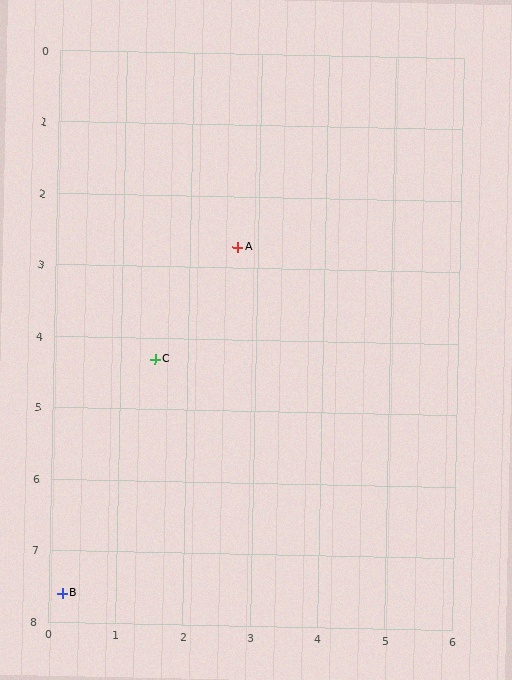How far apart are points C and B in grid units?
Points C and B are about 3.5 grid units apart.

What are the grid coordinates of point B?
Point B is at approximately (0.2, 7.6).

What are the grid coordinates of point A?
Point A is at approximately (2.7, 2.7).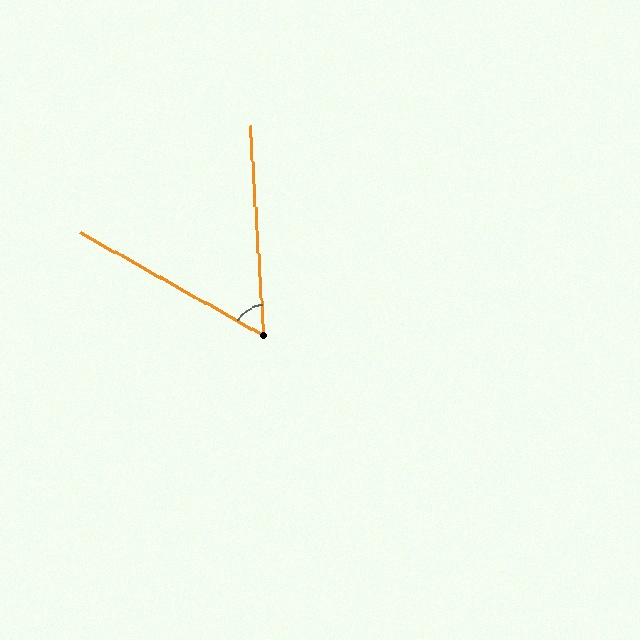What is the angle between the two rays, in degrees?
Approximately 57 degrees.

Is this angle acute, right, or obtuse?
It is acute.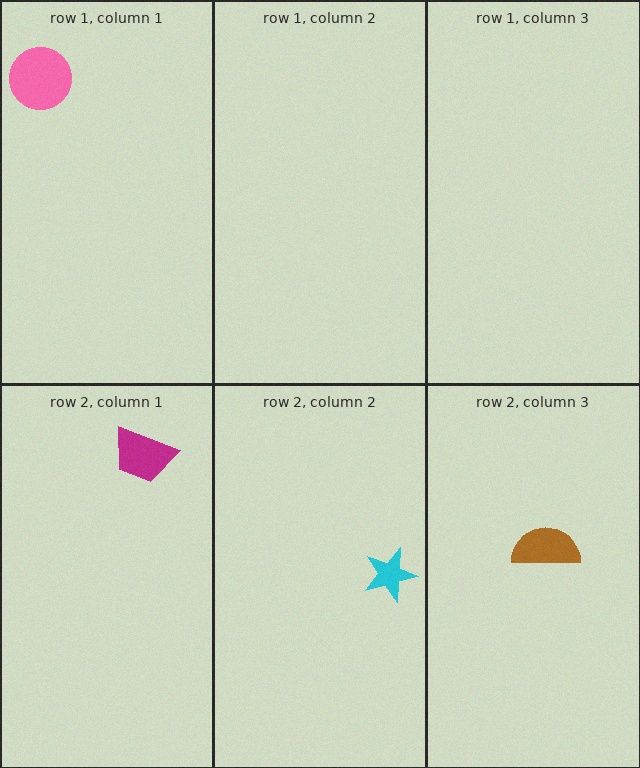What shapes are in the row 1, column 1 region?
The pink circle.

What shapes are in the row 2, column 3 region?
The brown semicircle.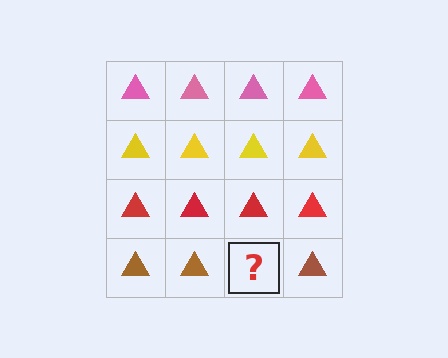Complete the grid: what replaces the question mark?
The question mark should be replaced with a brown triangle.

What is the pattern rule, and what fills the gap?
The rule is that each row has a consistent color. The gap should be filled with a brown triangle.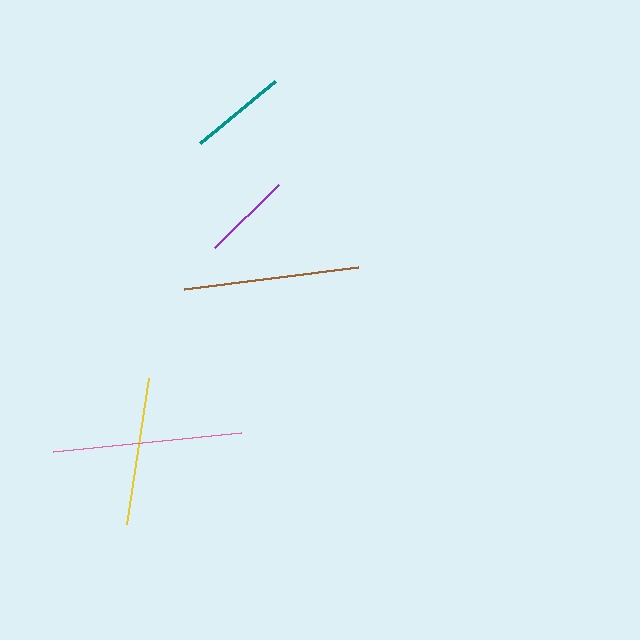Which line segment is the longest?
The pink line is the longest at approximately 190 pixels.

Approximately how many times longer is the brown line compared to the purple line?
The brown line is approximately 2.0 times the length of the purple line.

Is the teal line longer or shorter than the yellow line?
The yellow line is longer than the teal line.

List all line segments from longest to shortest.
From longest to shortest: pink, brown, yellow, teal, purple.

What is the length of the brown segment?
The brown segment is approximately 176 pixels long.